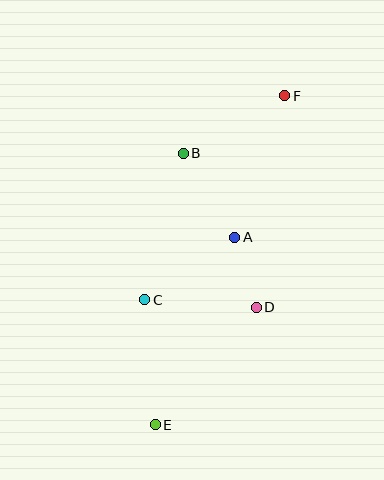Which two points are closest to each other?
Points A and D are closest to each other.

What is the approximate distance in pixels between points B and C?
The distance between B and C is approximately 151 pixels.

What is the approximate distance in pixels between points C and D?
The distance between C and D is approximately 111 pixels.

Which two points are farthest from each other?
Points E and F are farthest from each other.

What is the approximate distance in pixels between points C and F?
The distance between C and F is approximately 247 pixels.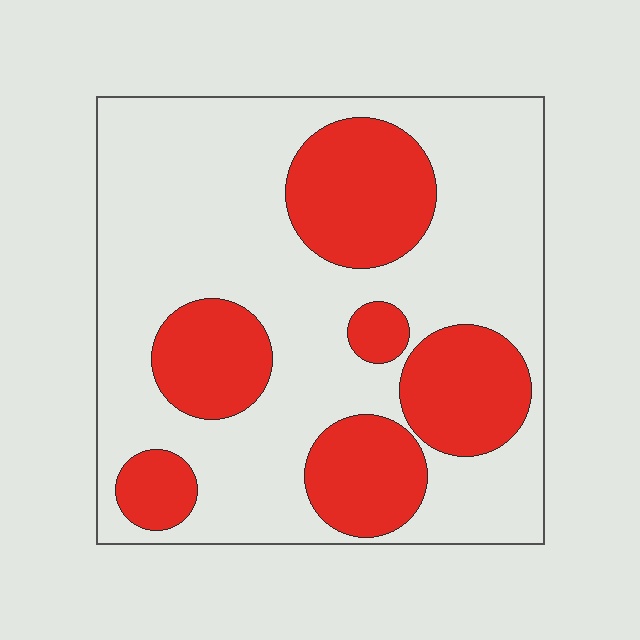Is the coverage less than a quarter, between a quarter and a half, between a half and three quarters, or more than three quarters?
Between a quarter and a half.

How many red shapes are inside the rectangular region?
6.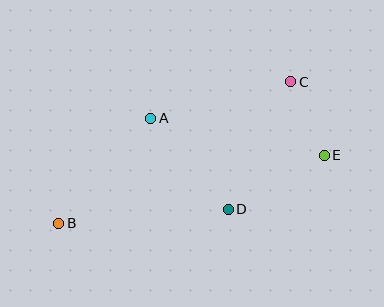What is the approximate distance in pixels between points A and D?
The distance between A and D is approximately 119 pixels.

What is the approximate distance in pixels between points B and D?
The distance between B and D is approximately 170 pixels.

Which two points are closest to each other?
Points C and E are closest to each other.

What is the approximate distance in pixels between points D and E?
The distance between D and E is approximately 110 pixels.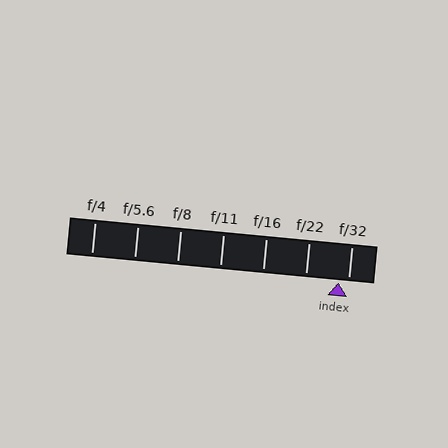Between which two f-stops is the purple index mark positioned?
The index mark is between f/22 and f/32.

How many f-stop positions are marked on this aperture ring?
There are 7 f-stop positions marked.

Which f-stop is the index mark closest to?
The index mark is closest to f/32.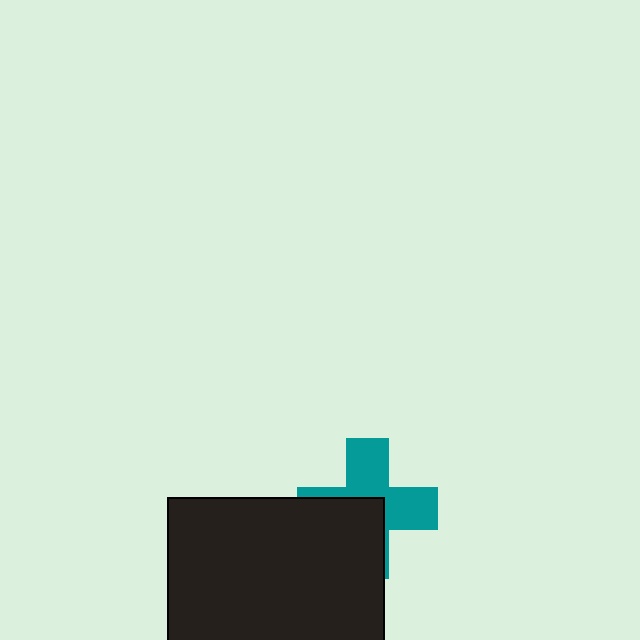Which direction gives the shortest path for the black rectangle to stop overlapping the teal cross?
Moving toward the lower-left gives the shortest separation.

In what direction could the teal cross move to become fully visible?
The teal cross could move toward the upper-right. That would shift it out from behind the black rectangle entirely.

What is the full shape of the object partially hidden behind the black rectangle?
The partially hidden object is a teal cross.